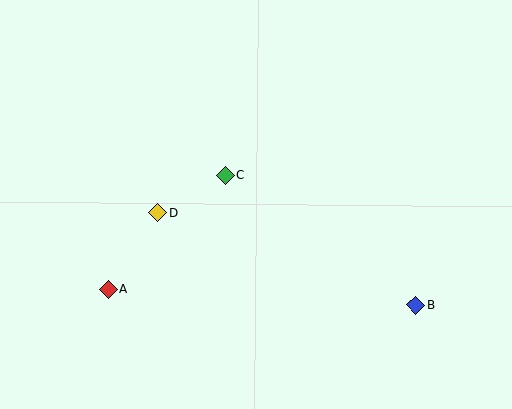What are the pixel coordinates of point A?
Point A is at (108, 289).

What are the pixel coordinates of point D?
Point D is at (158, 213).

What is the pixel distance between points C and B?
The distance between C and B is 230 pixels.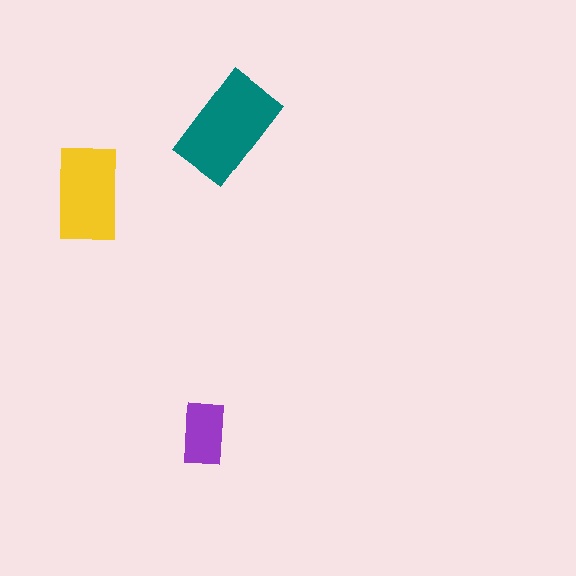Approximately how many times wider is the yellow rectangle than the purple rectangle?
About 1.5 times wider.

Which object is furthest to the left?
The yellow rectangle is leftmost.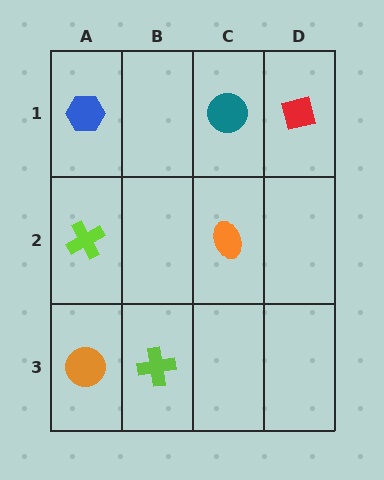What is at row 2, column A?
A lime cross.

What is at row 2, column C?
An orange ellipse.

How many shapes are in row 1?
3 shapes.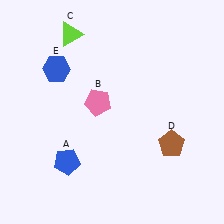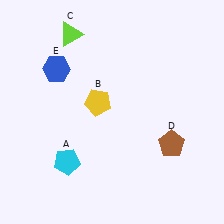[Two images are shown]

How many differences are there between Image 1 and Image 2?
There are 2 differences between the two images.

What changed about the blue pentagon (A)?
In Image 1, A is blue. In Image 2, it changed to cyan.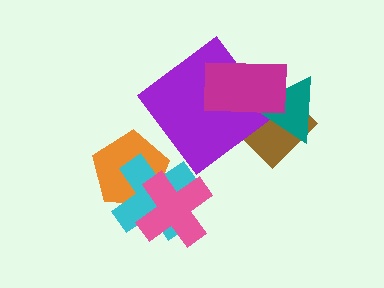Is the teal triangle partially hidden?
Yes, it is partially covered by another shape.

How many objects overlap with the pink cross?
2 objects overlap with the pink cross.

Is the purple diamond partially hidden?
Yes, it is partially covered by another shape.